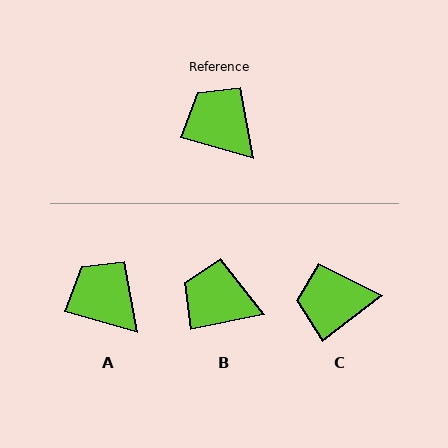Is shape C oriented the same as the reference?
No, it is off by about 53 degrees.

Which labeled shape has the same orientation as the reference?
A.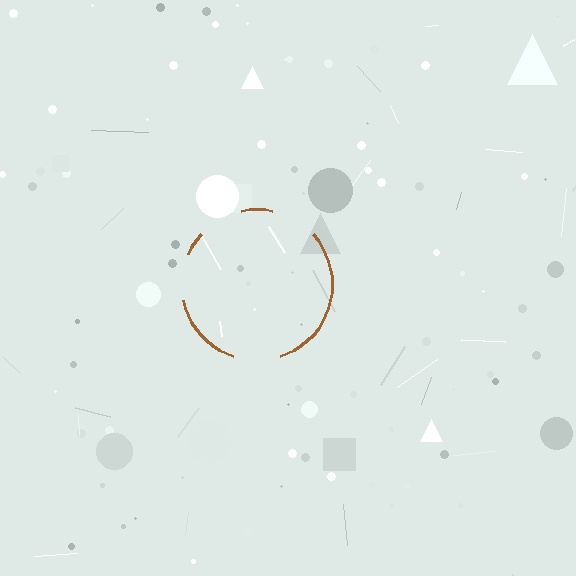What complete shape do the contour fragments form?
The contour fragments form a circle.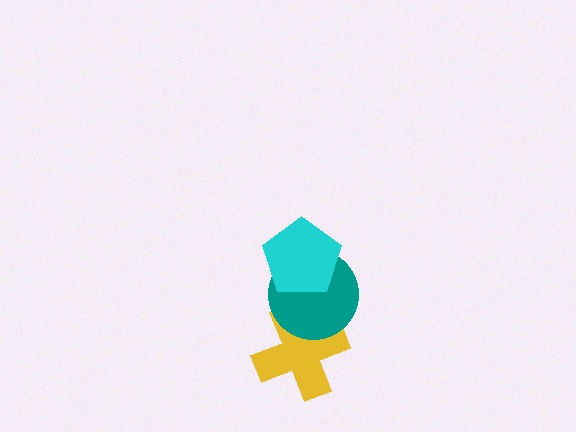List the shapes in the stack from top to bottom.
From top to bottom: the cyan pentagon, the teal circle, the yellow cross.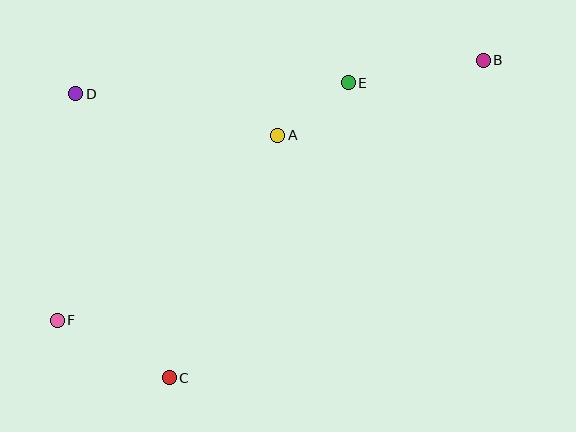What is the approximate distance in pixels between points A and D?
The distance between A and D is approximately 206 pixels.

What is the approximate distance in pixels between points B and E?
The distance between B and E is approximately 136 pixels.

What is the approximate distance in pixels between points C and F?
The distance between C and F is approximately 126 pixels.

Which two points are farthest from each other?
Points B and F are farthest from each other.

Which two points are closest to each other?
Points A and E are closest to each other.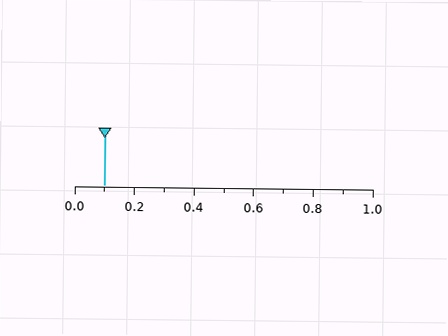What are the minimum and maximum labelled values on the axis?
The axis runs from 0.0 to 1.0.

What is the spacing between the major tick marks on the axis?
The major ticks are spaced 0.2 apart.